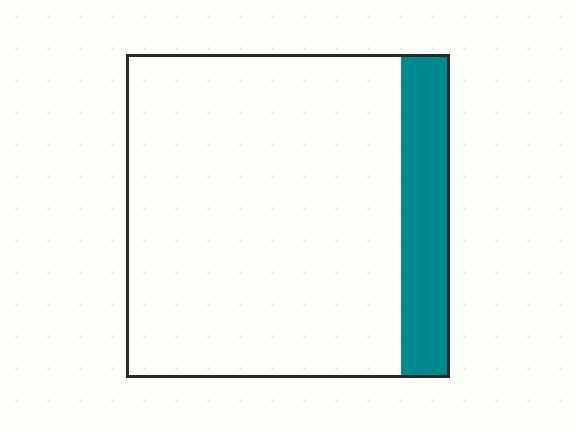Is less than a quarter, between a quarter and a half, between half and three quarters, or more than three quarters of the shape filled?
Less than a quarter.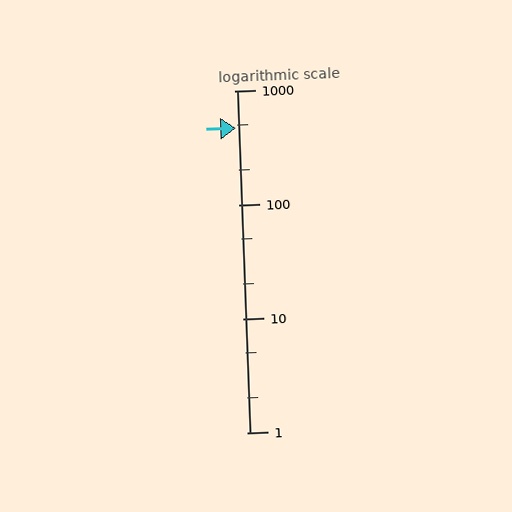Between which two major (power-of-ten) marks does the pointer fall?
The pointer is between 100 and 1000.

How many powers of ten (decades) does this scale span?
The scale spans 3 decades, from 1 to 1000.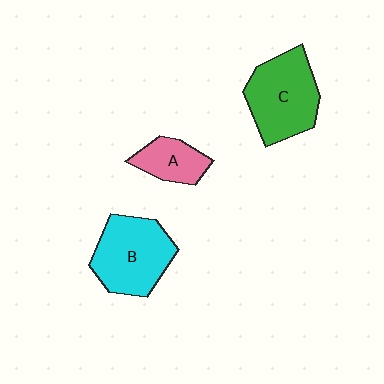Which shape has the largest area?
Shape C (green).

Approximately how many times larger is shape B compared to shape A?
Approximately 2.0 times.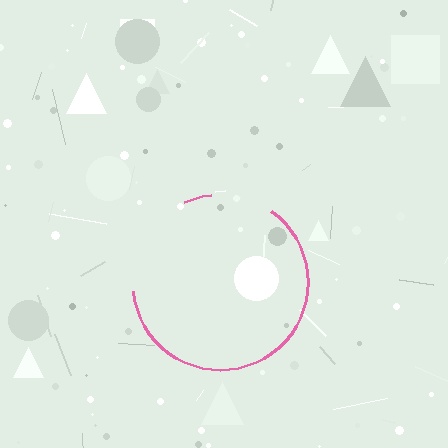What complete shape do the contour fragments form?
The contour fragments form a circle.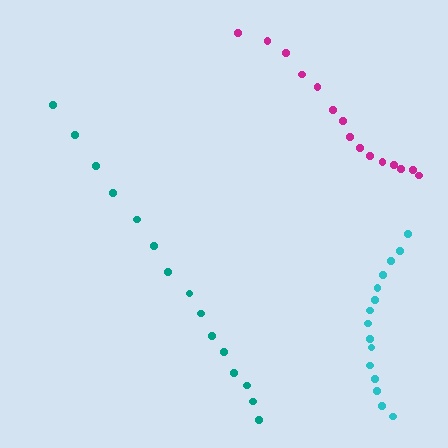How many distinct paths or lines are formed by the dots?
There are 3 distinct paths.